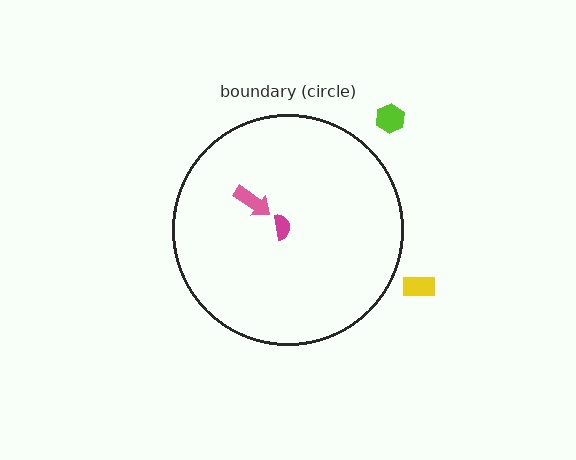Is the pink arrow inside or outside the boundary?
Inside.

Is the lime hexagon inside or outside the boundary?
Outside.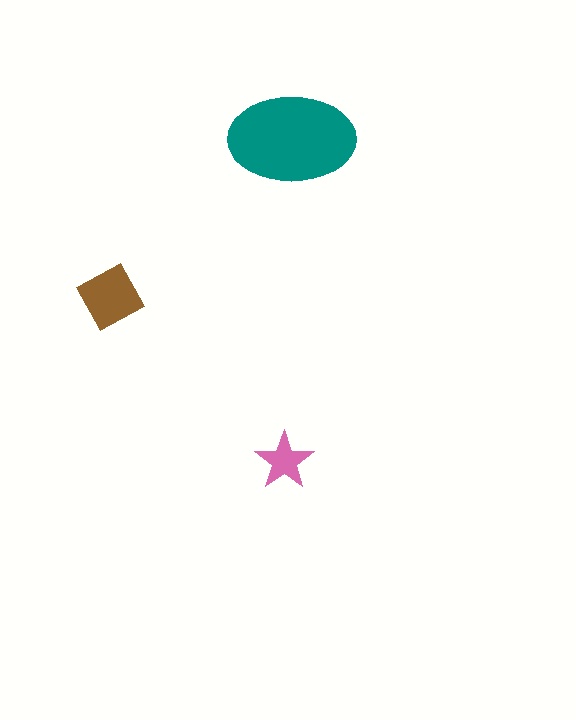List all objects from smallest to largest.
The pink star, the brown diamond, the teal ellipse.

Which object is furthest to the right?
The teal ellipse is rightmost.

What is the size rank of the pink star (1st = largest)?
3rd.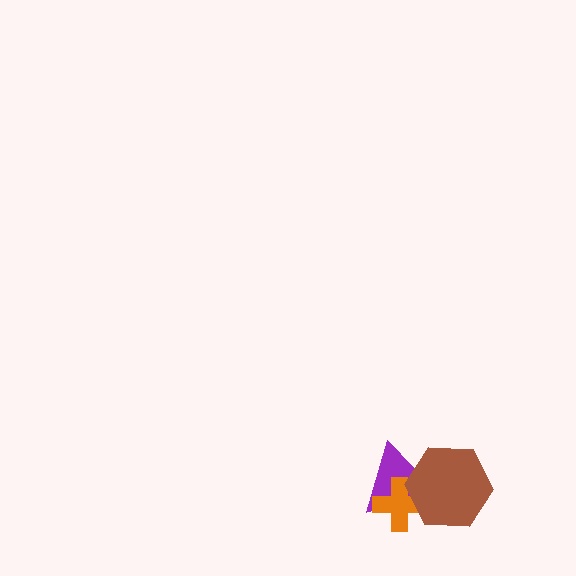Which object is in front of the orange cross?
The brown hexagon is in front of the orange cross.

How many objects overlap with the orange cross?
2 objects overlap with the orange cross.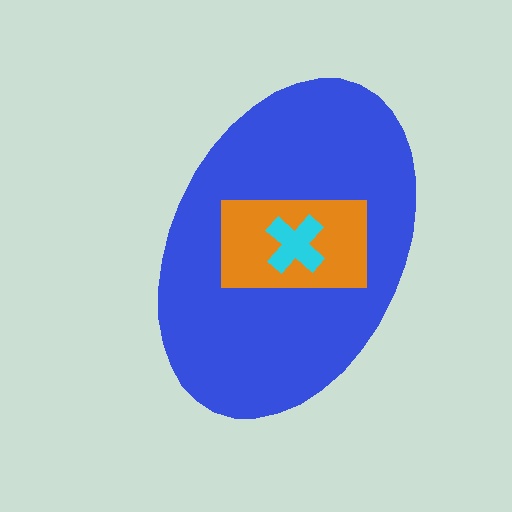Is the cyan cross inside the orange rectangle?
Yes.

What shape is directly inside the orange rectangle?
The cyan cross.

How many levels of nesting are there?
3.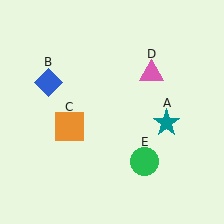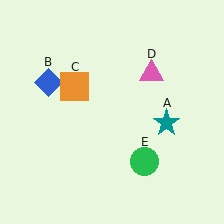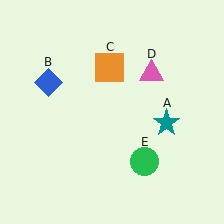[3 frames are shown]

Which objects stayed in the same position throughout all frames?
Teal star (object A) and blue diamond (object B) and pink triangle (object D) and green circle (object E) remained stationary.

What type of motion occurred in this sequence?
The orange square (object C) rotated clockwise around the center of the scene.